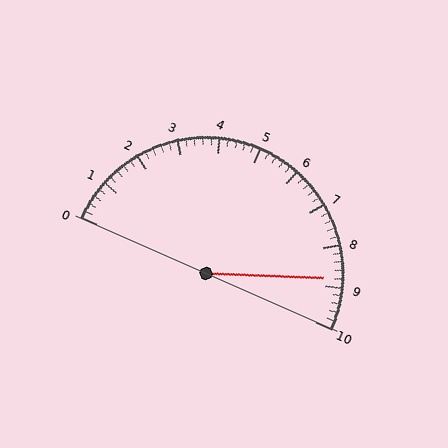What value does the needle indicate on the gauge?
The needle indicates approximately 8.8.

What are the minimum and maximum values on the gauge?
The gauge ranges from 0 to 10.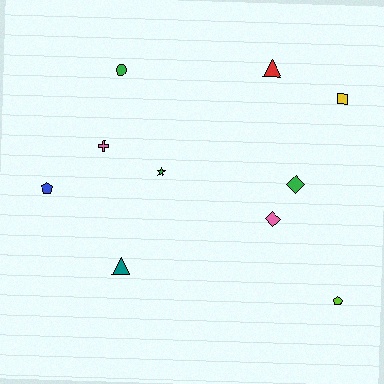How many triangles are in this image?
There are 2 triangles.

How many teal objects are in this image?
There is 1 teal object.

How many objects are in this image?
There are 10 objects.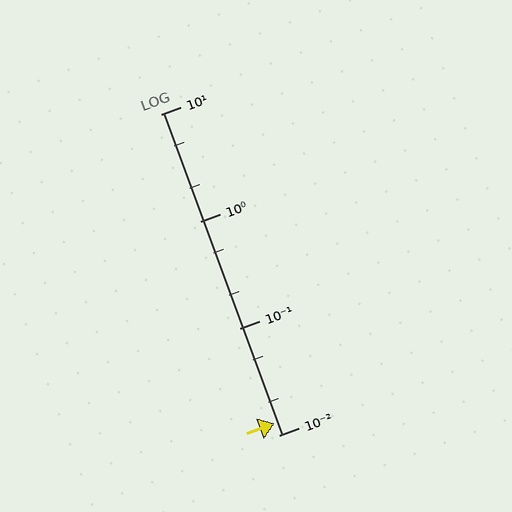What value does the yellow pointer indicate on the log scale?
The pointer indicates approximately 0.013.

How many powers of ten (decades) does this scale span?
The scale spans 3 decades, from 0.01 to 10.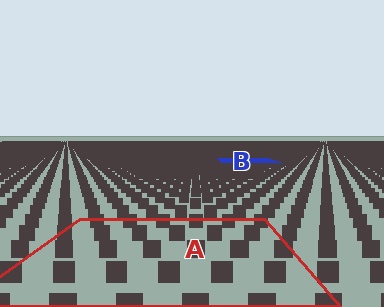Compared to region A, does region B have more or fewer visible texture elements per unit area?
Region B has more texture elements per unit area — they are packed more densely because it is farther away.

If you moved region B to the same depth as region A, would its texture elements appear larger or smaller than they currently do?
They would appear larger. At a closer depth, the same texture elements are projected at a bigger on-screen size.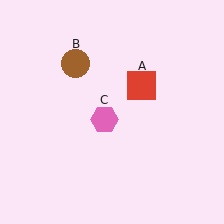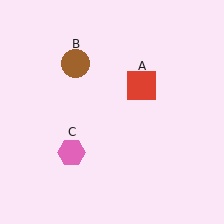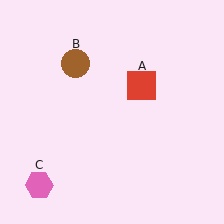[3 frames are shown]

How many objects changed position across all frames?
1 object changed position: pink hexagon (object C).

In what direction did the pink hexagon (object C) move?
The pink hexagon (object C) moved down and to the left.